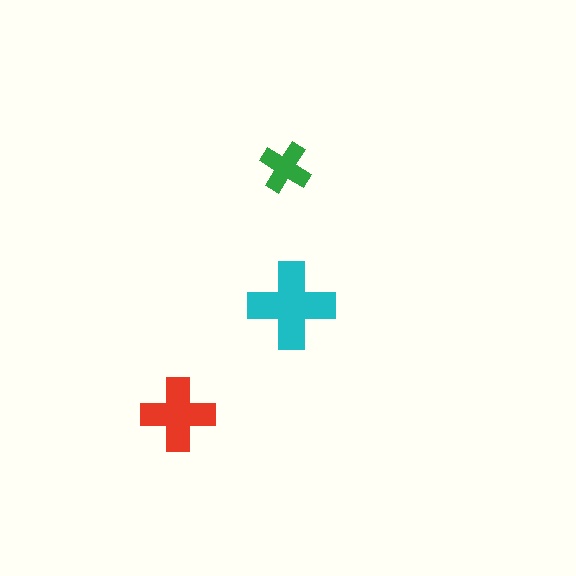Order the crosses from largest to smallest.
the cyan one, the red one, the green one.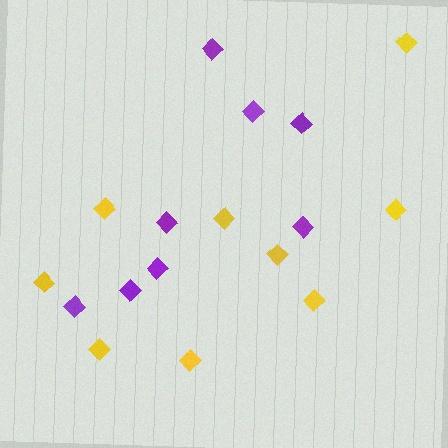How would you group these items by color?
There are 2 groups: one group of yellow diamonds (9) and one group of purple diamonds (8).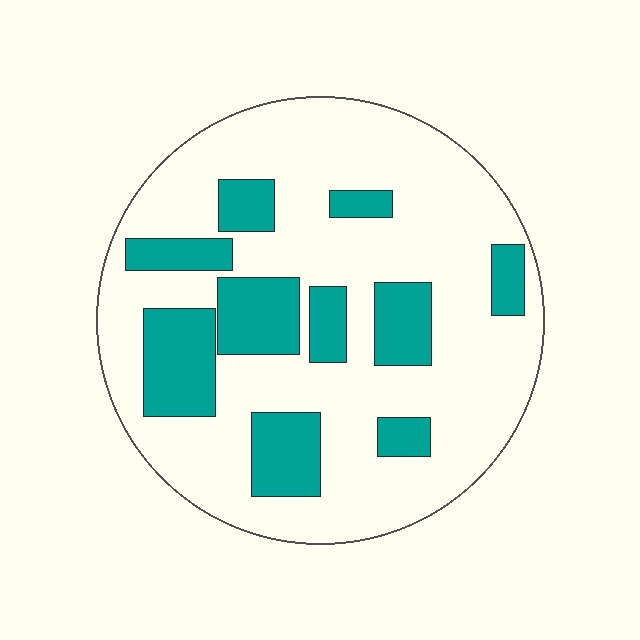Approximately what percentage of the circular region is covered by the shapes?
Approximately 25%.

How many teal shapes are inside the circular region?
10.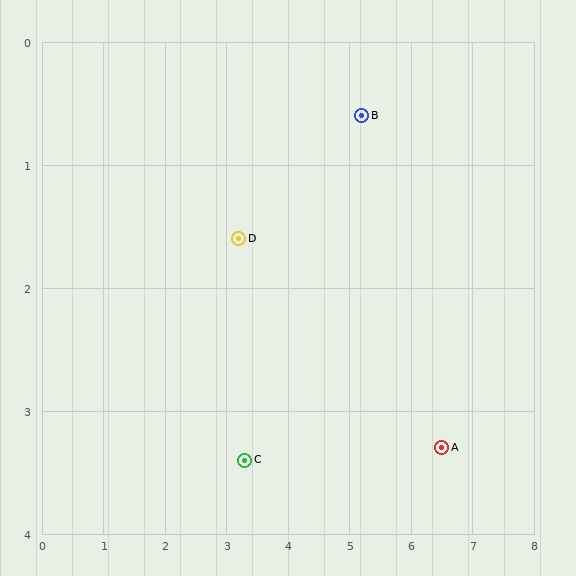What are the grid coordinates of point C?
Point C is at approximately (3.3, 3.4).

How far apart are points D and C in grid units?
Points D and C are about 1.8 grid units apart.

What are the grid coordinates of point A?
Point A is at approximately (6.5, 3.3).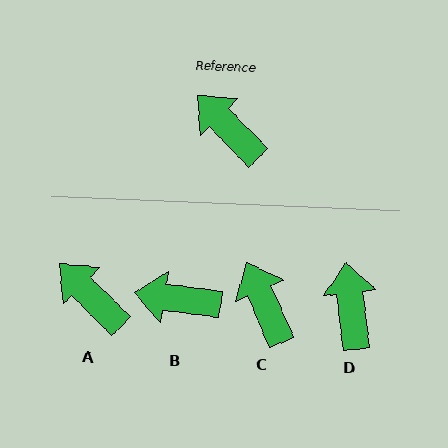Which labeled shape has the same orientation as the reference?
A.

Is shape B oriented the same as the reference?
No, it is off by about 38 degrees.